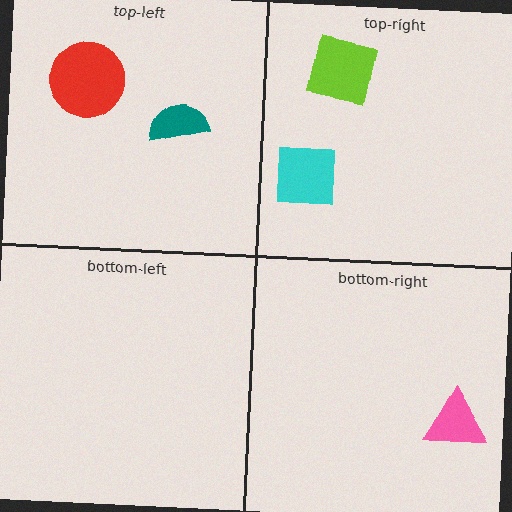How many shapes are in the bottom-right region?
1.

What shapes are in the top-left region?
The teal semicircle, the red circle.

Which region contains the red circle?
The top-left region.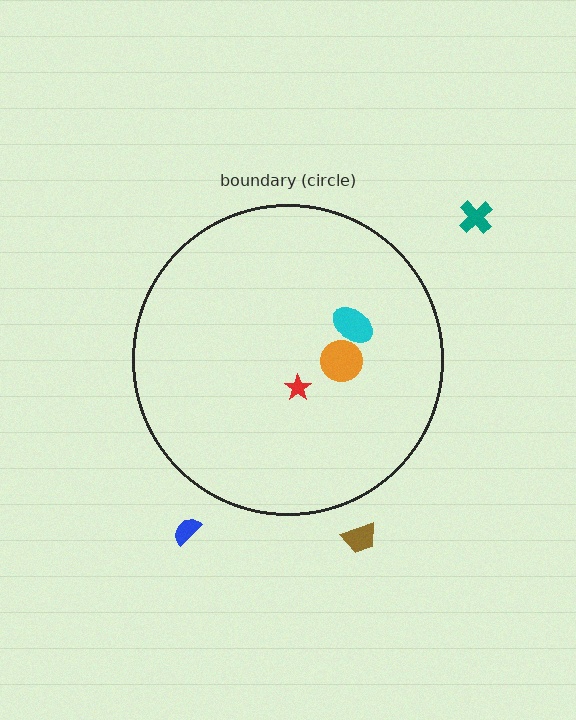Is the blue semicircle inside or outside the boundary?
Outside.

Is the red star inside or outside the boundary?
Inside.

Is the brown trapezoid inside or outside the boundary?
Outside.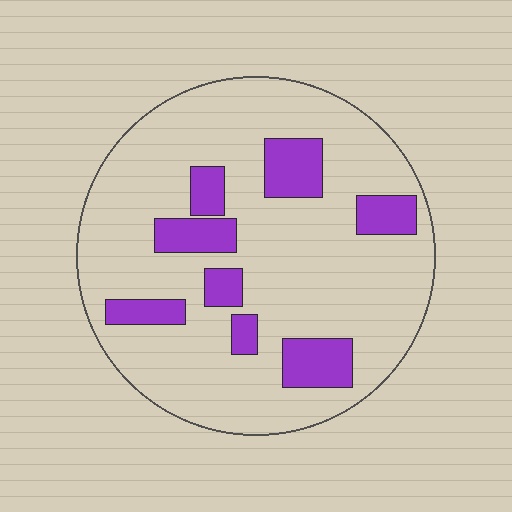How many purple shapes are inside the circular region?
8.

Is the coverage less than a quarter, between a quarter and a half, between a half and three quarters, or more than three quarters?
Less than a quarter.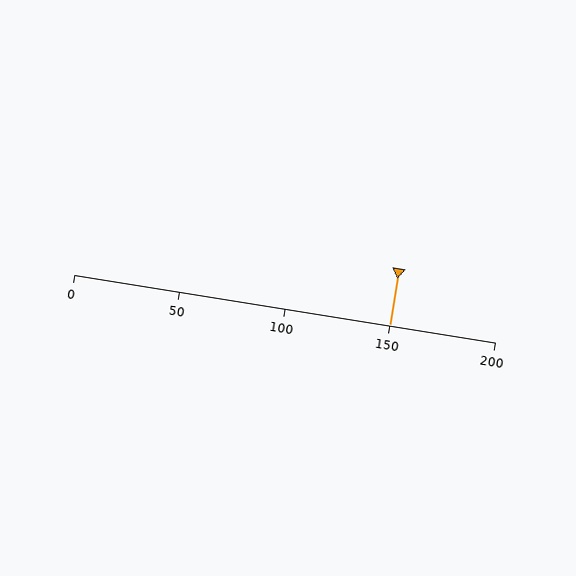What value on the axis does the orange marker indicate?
The marker indicates approximately 150.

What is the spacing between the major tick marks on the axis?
The major ticks are spaced 50 apart.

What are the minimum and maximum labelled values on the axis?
The axis runs from 0 to 200.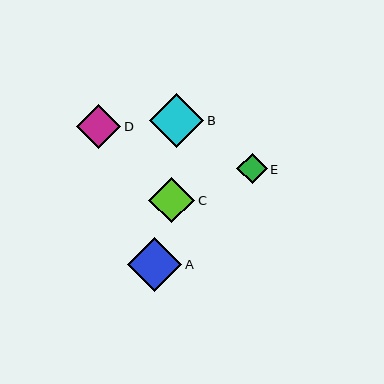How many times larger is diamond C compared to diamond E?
Diamond C is approximately 1.5 times the size of diamond E.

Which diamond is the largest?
Diamond B is the largest with a size of approximately 54 pixels.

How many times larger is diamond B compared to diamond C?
Diamond B is approximately 1.2 times the size of diamond C.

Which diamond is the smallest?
Diamond E is the smallest with a size of approximately 31 pixels.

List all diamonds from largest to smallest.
From largest to smallest: B, A, C, D, E.